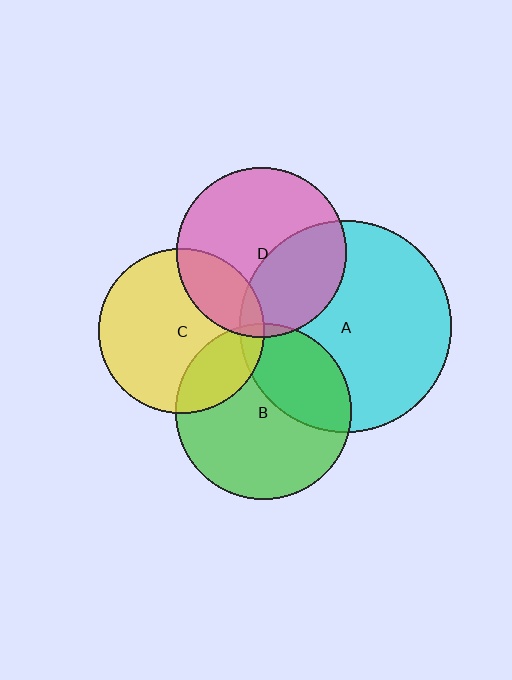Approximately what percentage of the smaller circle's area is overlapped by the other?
Approximately 25%.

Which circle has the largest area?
Circle A (cyan).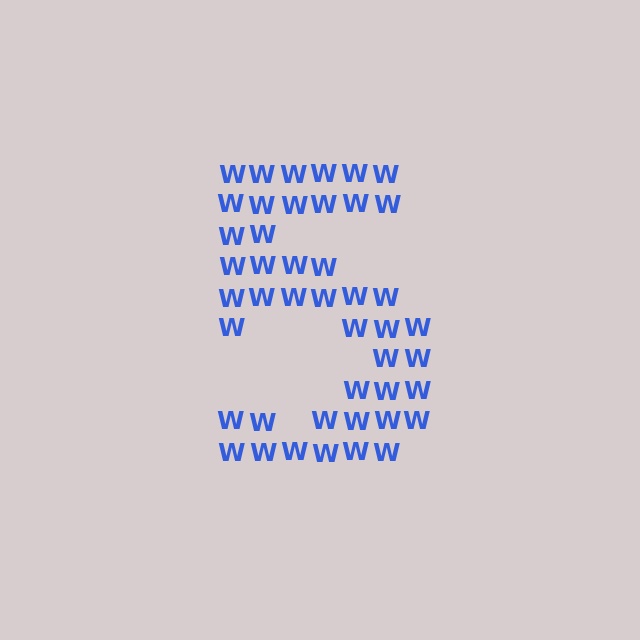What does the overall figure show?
The overall figure shows the digit 5.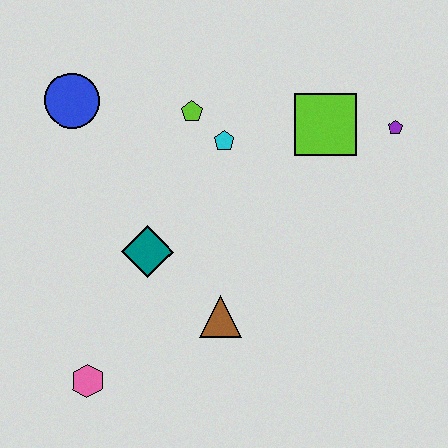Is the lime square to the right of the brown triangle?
Yes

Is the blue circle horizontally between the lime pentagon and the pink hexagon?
No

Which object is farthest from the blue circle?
The purple pentagon is farthest from the blue circle.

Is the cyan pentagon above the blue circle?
No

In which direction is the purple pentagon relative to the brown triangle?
The purple pentagon is above the brown triangle.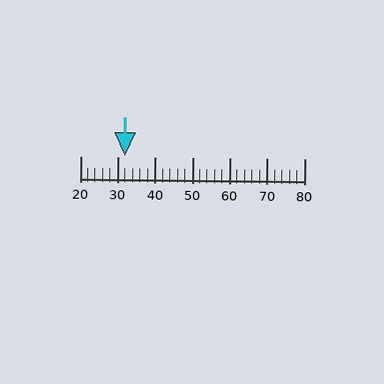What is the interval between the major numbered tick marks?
The major tick marks are spaced 10 units apart.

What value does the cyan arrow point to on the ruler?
The cyan arrow points to approximately 32.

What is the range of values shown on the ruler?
The ruler shows values from 20 to 80.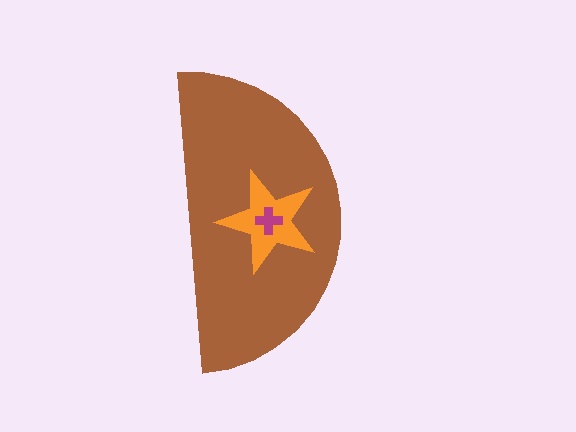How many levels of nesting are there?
3.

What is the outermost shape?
The brown semicircle.